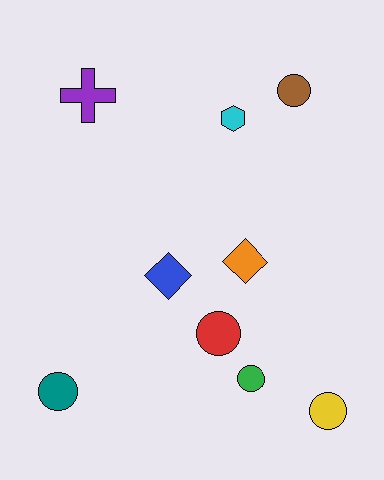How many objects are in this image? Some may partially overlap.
There are 9 objects.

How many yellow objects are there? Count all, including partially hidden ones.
There is 1 yellow object.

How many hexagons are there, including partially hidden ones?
There is 1 hexagon.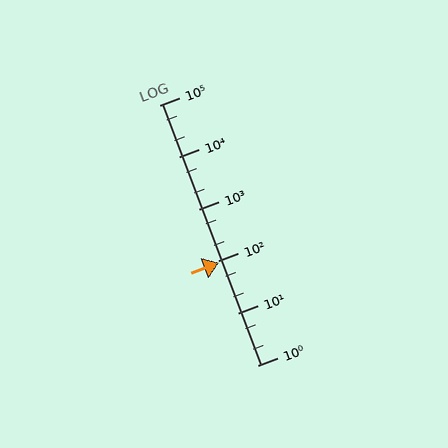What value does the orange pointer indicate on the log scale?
The pointer indicates approximately 94.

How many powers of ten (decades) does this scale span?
The scale spans 5 decades, from 1 to 100000.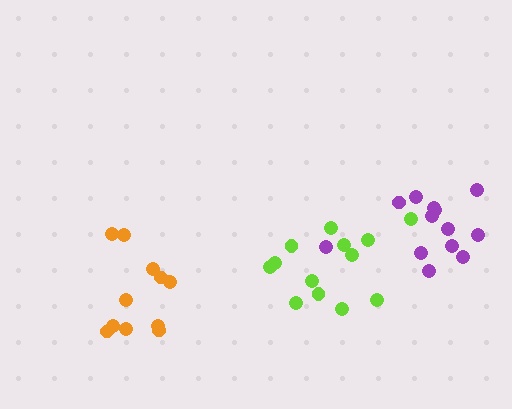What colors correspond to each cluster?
The clusters are colored: purple, orange, lime.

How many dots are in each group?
Group 1: 13 dots, Group 2: 11 dots, Group 3: 13 dots (37 total).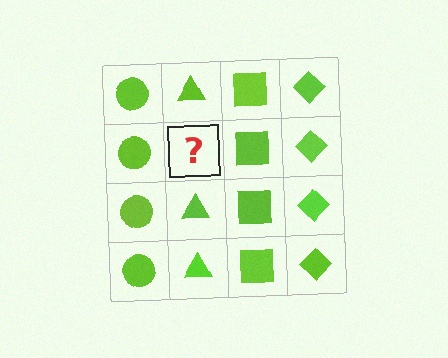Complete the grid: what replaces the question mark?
The question mark should be replaced with a lime triangle.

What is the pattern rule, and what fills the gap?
The rule is that each column has a consistent shape. The gap should be filled with a lime triangle.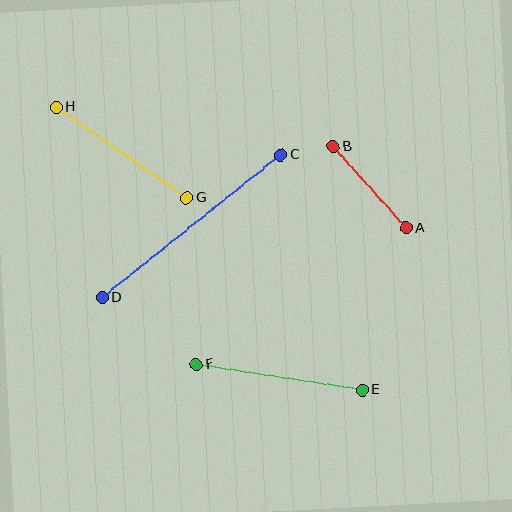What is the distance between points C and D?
The distance is approximately 229 pixels.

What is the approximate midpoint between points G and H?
The midpoint is at approximately (121, 153) pixels.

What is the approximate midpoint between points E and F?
The midpoint is at approximately (279, 377) pixels.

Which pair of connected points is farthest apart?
Points C and D are farthest apart.